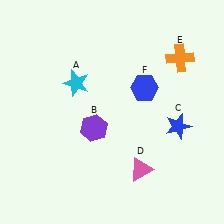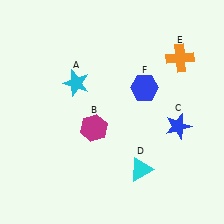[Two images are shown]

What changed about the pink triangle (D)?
In Image 1, D is pink. In Image 2, it changed to cyan.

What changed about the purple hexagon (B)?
In Image 1, B is purple. In Image 2, it changed to magenta.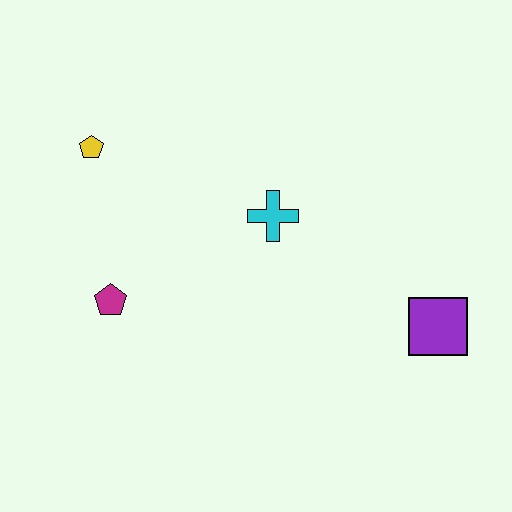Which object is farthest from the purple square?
The yellow pentagon is farthest from the purple square.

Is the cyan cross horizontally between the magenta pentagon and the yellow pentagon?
No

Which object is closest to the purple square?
The cyan cross is closest to the purple square.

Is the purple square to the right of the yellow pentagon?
Yes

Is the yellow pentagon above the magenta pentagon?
Yes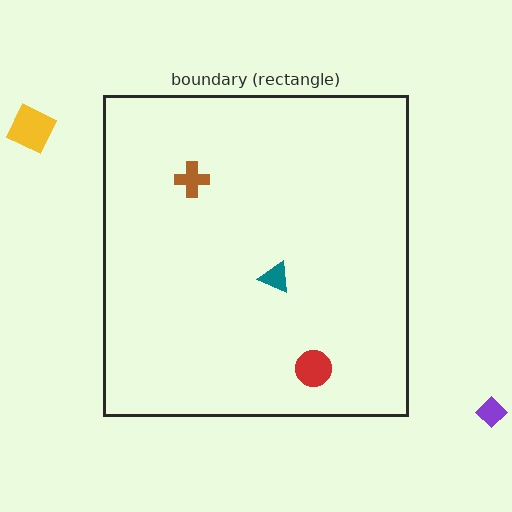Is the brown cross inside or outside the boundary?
Inside.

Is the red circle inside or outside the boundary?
Inside.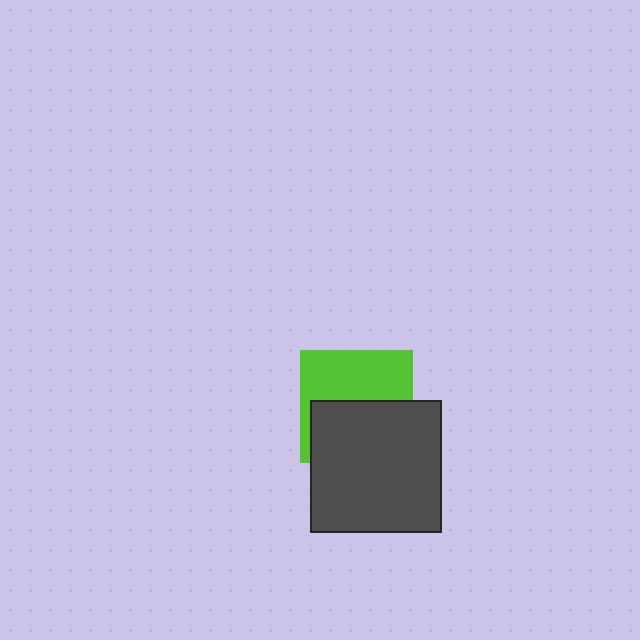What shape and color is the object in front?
The object in front is a dark gray square.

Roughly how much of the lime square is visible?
About half of it is visible (roughly 49%).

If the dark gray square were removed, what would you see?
You would see the complete lime square.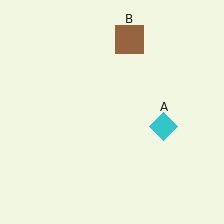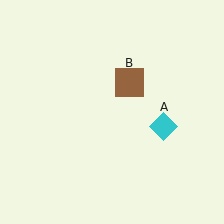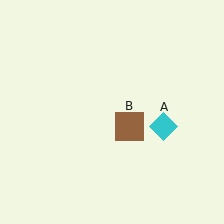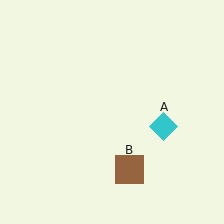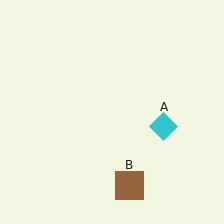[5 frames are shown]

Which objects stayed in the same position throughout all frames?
Cyan diamond (object A) remained stationary.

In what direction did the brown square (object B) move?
The brown square (object B) moved down.